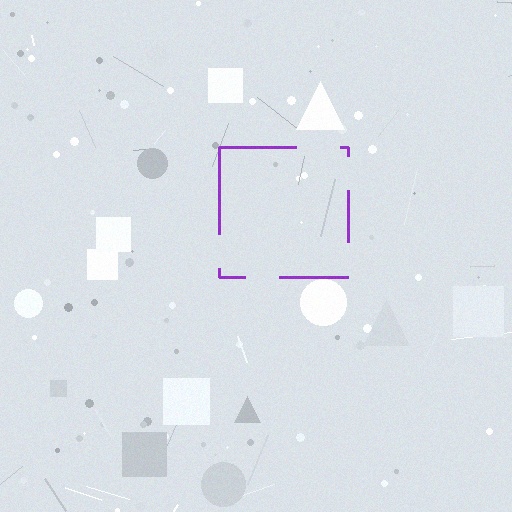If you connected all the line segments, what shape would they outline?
They would outline a square.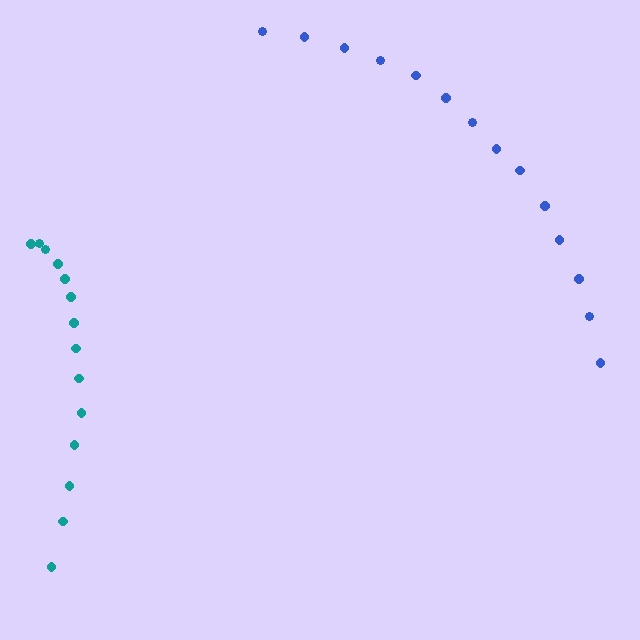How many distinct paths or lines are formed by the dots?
There are 2 distinct paths.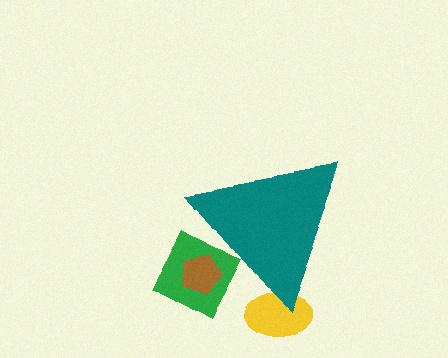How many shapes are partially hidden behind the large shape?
3 shapes are partially hidden.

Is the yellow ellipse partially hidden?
Yes, the yellow ellipse is partially hidden behind the teal triangle.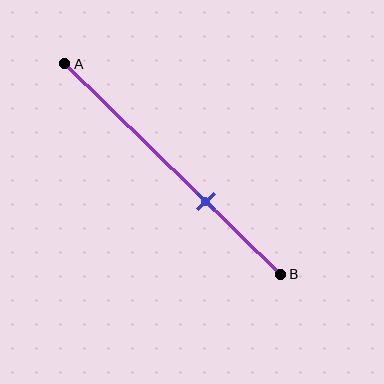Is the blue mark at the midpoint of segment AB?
No, the mark is at about 65% from A, not at the 50% midpoint.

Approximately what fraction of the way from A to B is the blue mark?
The blue mark is approximately 65% of the way from A to B.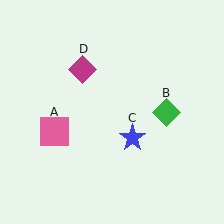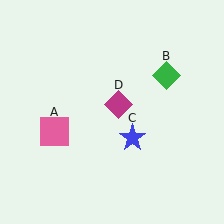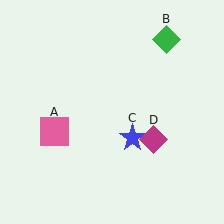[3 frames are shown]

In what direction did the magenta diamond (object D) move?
The magenta diamond (object D) moved down and to the right.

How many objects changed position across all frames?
2 objects changed position: green diamond (object B), magenta diamond (object D).